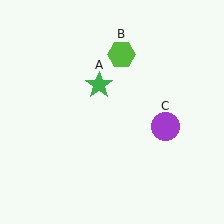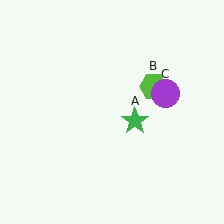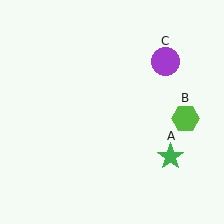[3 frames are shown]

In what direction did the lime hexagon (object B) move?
The lime hexagon (object B) moved down and to the right.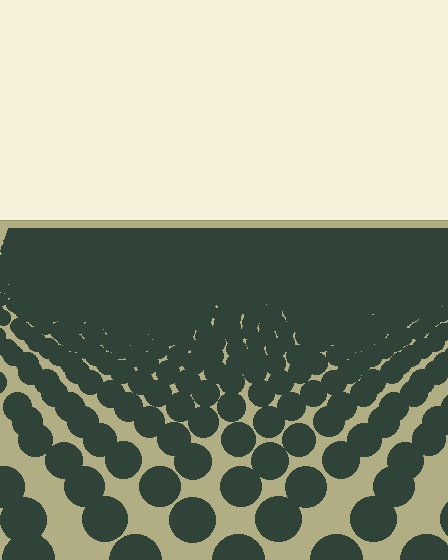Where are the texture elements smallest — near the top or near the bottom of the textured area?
Near the top.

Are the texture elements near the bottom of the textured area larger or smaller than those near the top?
Larger. Near the bottom, elements are closer to the viewer and appear at a bigger on-screen size.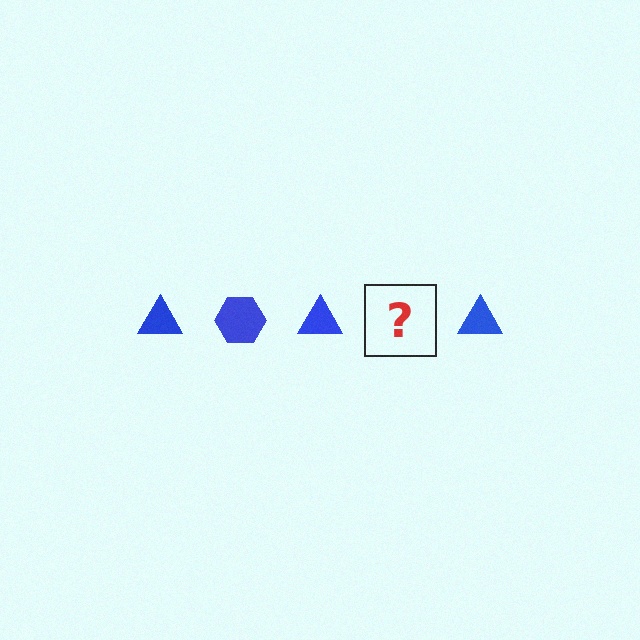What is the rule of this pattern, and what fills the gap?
The rule is that the pattern cycles through triangle, hexagon shapes in blue. The gap should be filled with a blue hexagon.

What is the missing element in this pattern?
The missing element is a blue hexagon.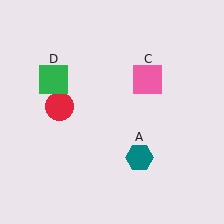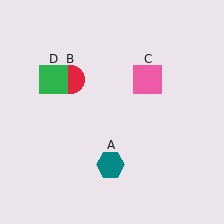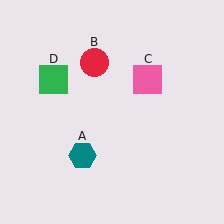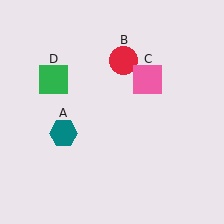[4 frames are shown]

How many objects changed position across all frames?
2 objects changed position: teal hexagon (object A), red circle (object B).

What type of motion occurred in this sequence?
The teal hexagon (object A), red circle (object B) rotated clockwise around the center of the scene.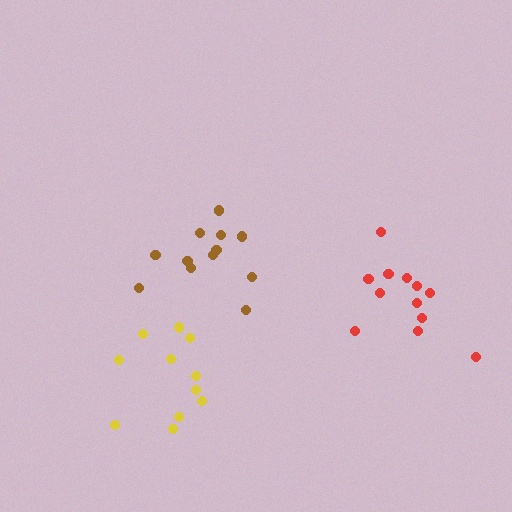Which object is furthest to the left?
The yellow cluster is leftmost.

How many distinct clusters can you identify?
There are 3 distinct clusters.